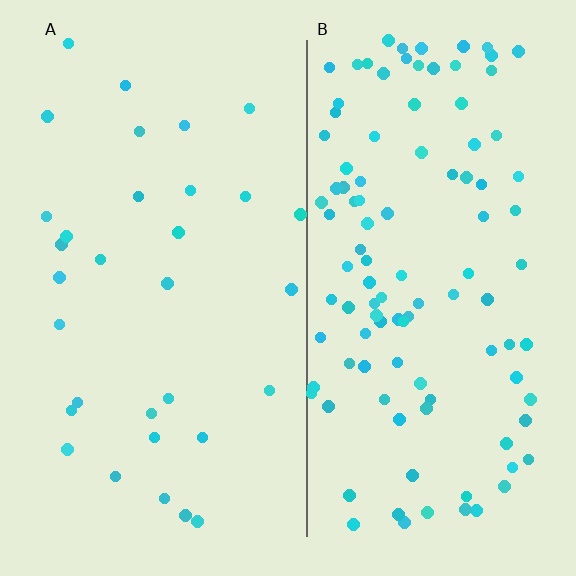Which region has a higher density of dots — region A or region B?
B (the right).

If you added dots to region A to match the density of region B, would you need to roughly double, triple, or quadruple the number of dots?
Approximately triple.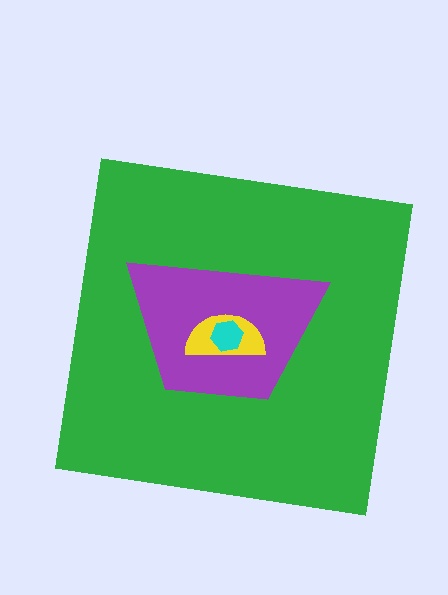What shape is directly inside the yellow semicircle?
The cyan hexagon.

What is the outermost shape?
The green square.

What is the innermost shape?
The cyan hexagon.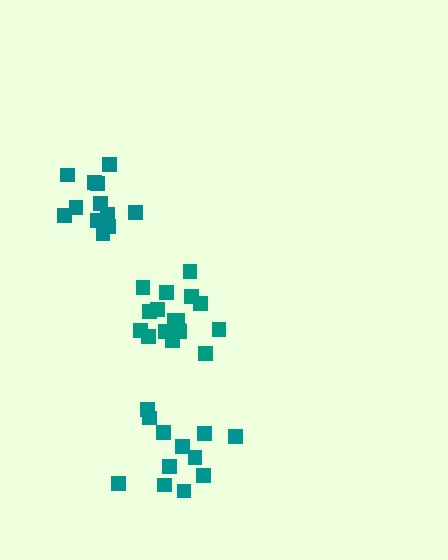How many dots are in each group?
Group 1: 12 dots, Group 2: 12 dots, Group 3: 17 dots (41 total).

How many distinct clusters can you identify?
There are 3 distinct clusters.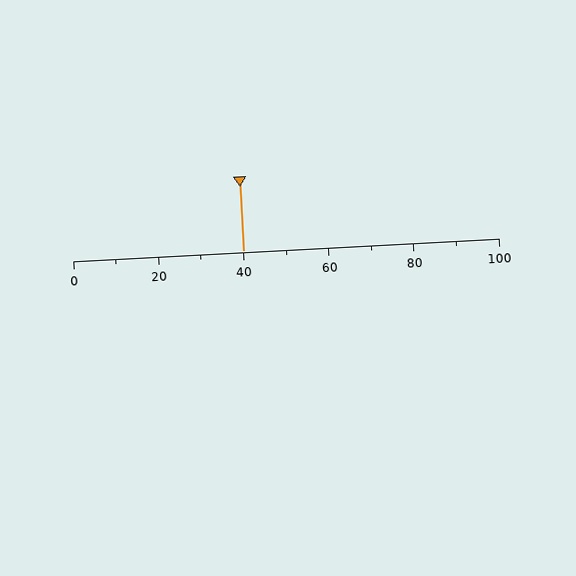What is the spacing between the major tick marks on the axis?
The major ticks are spaced 20 apart.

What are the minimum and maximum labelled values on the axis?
The axis runs from 0 to 100.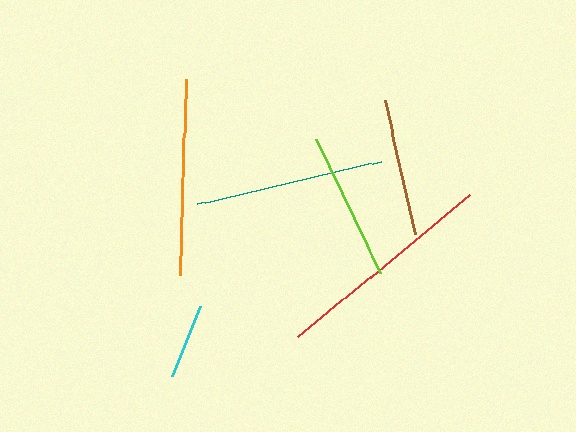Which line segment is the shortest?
The cyan line is the shortest at approximately 75 pixels.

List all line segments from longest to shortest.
From longest to shortest: red, orange, teal, lime, brown, cyan.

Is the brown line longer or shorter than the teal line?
The teal line is longer than the brown line.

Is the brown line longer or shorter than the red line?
The red line is longer than the brown line.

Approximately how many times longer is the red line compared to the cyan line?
The red line is approximately 3.0 times the length of the cyan line.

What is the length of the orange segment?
The orange segment is approximately 196 pixels long.